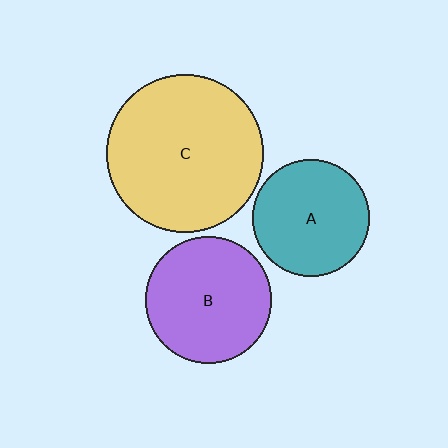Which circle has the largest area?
Circle C (yellow).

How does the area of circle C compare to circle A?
Approximately 1.8 times.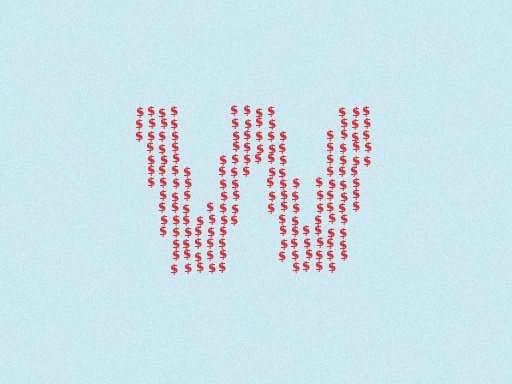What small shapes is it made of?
It is made of small dollar signs.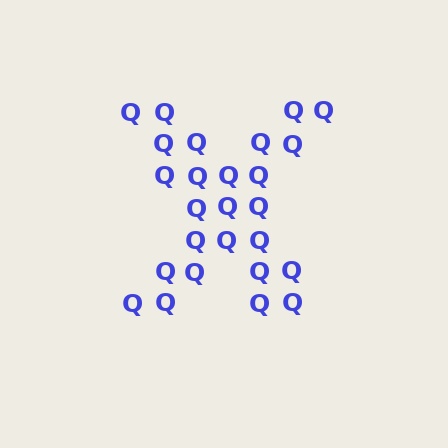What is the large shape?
The large shape is the letter X.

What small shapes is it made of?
It is made of small letter Q's.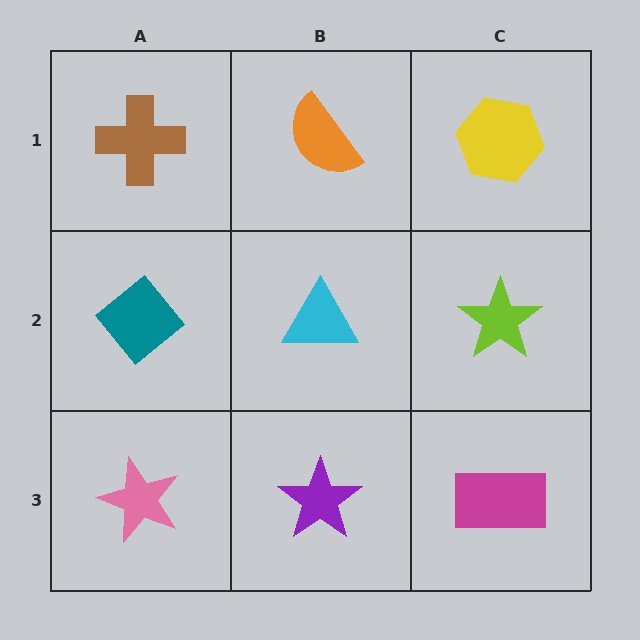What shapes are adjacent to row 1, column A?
A teal diamond (row 2, column A), an orange semicircle (row 1, column B).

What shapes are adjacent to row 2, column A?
A brown cross (row 1, column A), a pink star (row 3, column A), a cyan triangle (row 2, column B).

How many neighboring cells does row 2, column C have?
3.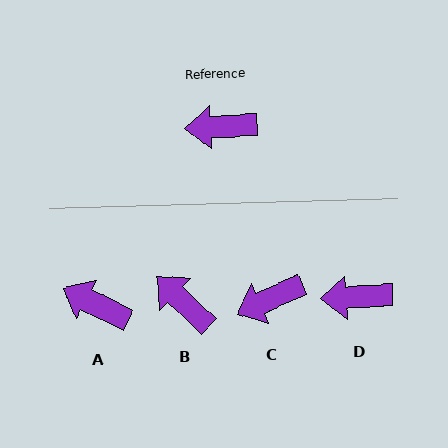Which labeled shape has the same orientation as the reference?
D.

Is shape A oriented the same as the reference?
No, it is off by about 30 degrees.